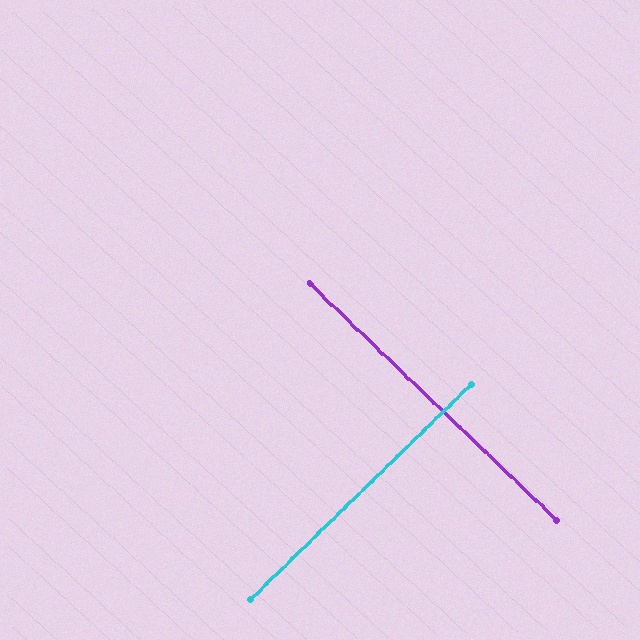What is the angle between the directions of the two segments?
Approximately 88 degrees.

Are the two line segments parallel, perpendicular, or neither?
Perpendicular — they meet at approximately 88°.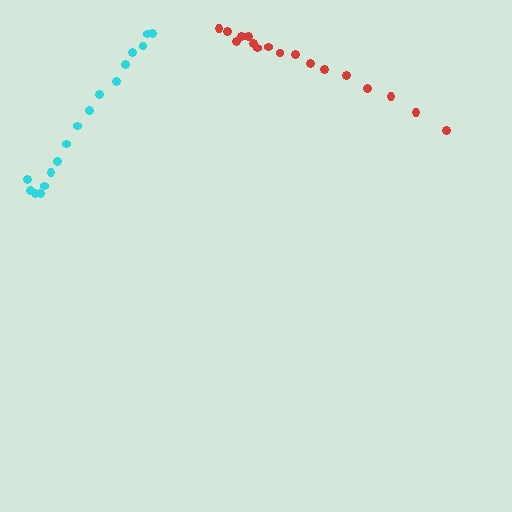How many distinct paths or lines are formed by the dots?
There are 2 distinct paths.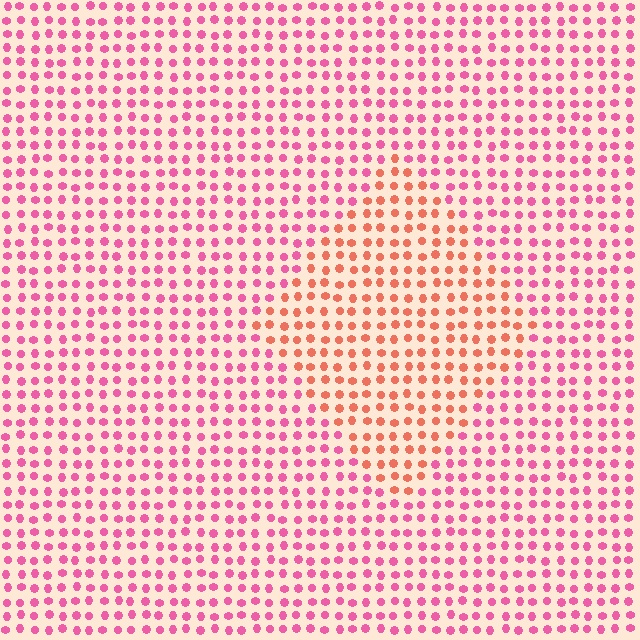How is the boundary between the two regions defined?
The boundary is defined purely by a slight shift in hue (about 39 degrees). Spacing, size, and orientation are identical on both sides.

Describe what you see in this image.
The image is filled with small pink elements in a uniform arrangement. A diamond-shaped region is visible where the elements are tinted to a slightly different hue, forming a subtle color boundary.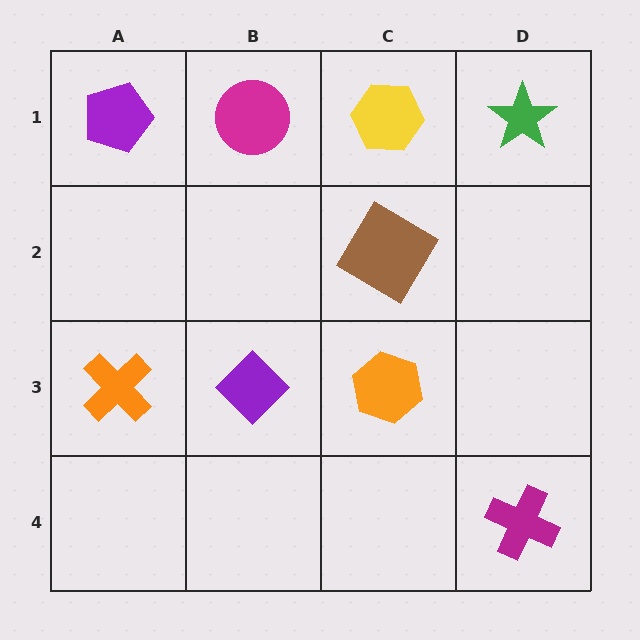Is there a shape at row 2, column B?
No, that cell is empty.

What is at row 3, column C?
An orange hexagon.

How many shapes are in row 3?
3 shapes.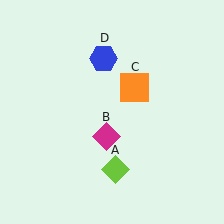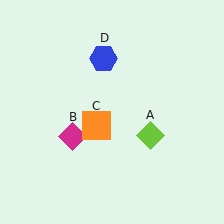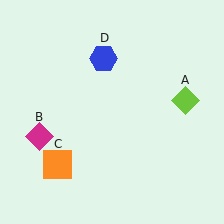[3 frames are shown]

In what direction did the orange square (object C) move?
The orange square (object C) moved down and to the left.